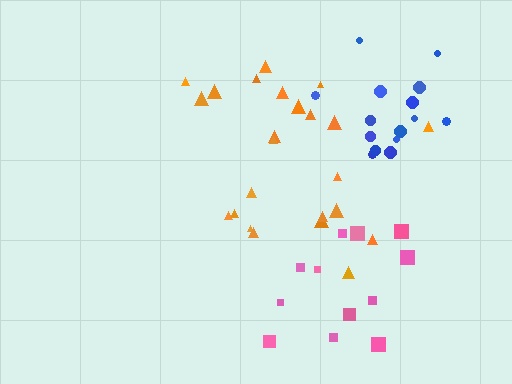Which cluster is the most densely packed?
Blue.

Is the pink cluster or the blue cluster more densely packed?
Blue.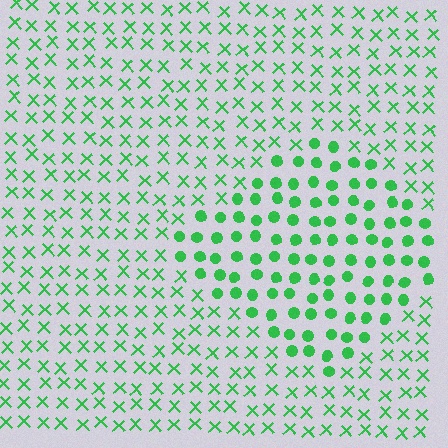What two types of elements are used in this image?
The image uses circles inside the diamond region and X marks outside it.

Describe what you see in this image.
The image is filled with small green elements arranged in a uniform grid. A diamond-shaped region contains circles, while the surrounding area contains X marks. The boundary is defined purely by the change in element shape.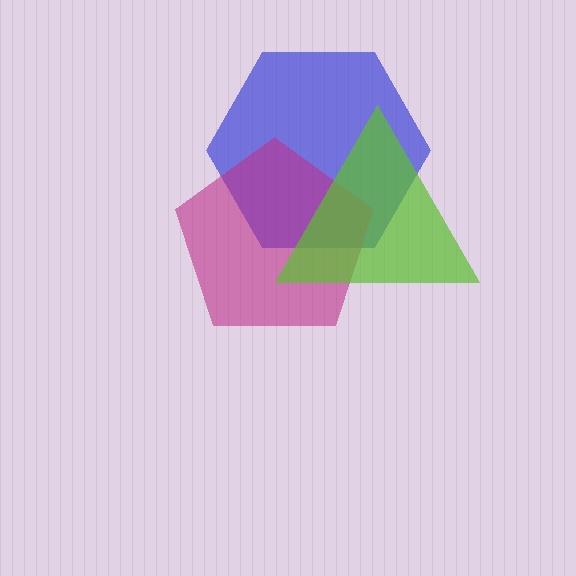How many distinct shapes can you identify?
There are 3 distinct shapes: a blue hexagon, a magenta pentagon, a lime triangle.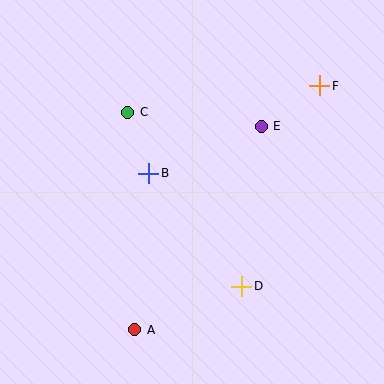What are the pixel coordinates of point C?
Point C is at (128, 112).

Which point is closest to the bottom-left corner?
Point A is closest to the bottom-left corner.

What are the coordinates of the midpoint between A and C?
The midpoint between A and C is at (131, 221).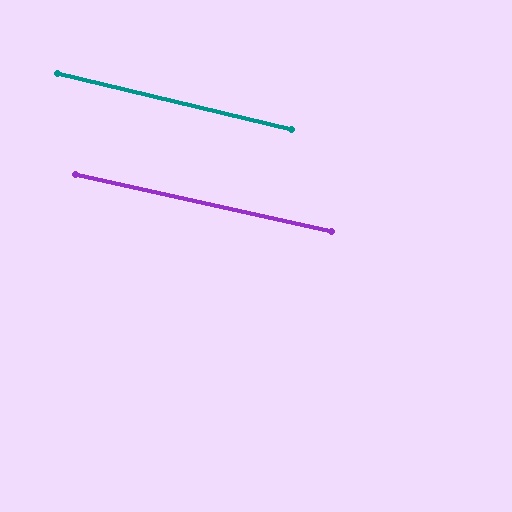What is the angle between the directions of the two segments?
Approximately 1 degree.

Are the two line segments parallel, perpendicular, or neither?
Parallel — their directions differ by only 0.8°.